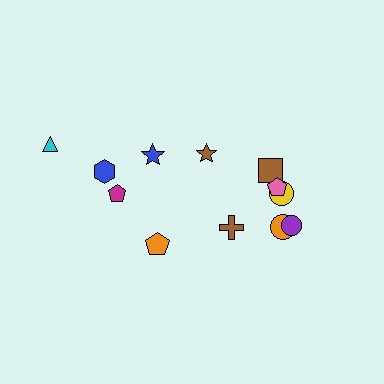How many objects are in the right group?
There are 7 objects.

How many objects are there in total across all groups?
There are 12 objects.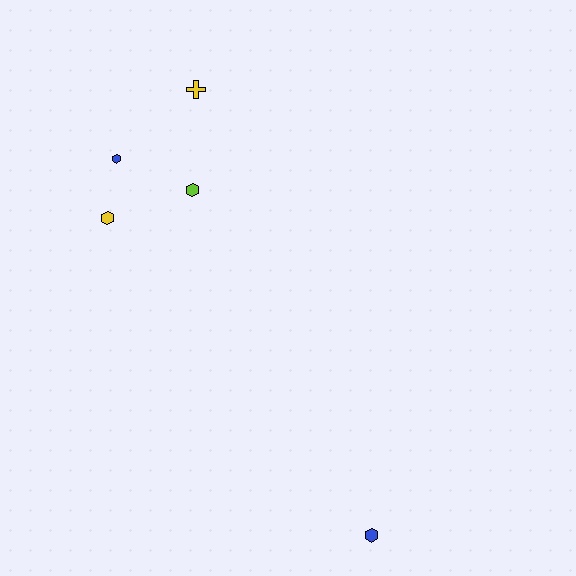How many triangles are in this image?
There are no triangles.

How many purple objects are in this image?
There are no purple objects.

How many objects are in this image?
There are 5 objects.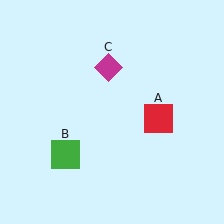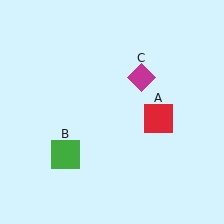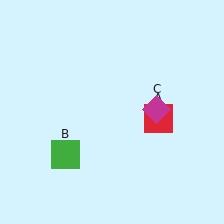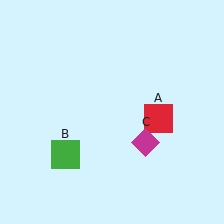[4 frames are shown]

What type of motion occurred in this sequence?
The magenta diamond (object C) rotated clockwise around the center of the scene.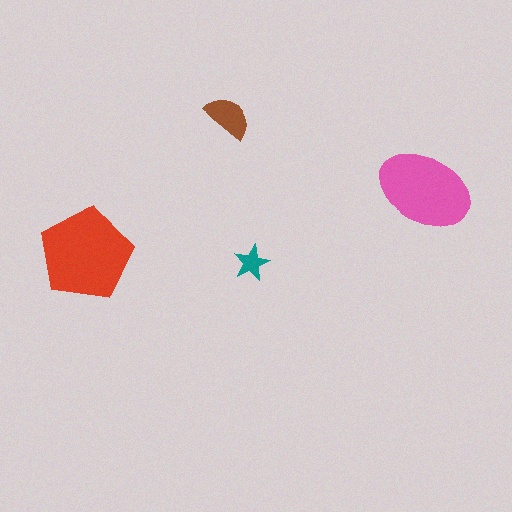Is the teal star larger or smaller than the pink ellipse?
Smaller.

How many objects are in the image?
There are 4 objects in the image.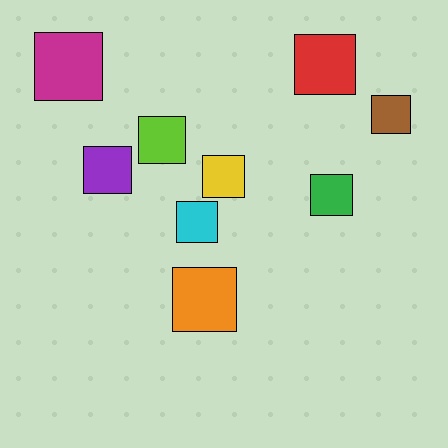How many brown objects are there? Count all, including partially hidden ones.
There is 1 brown object.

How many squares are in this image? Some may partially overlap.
There are 9 squares.